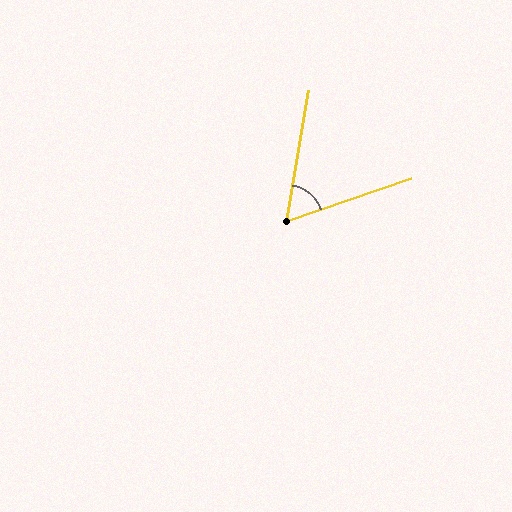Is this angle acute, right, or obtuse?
It is acute.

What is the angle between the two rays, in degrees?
Approximately 61 degrees.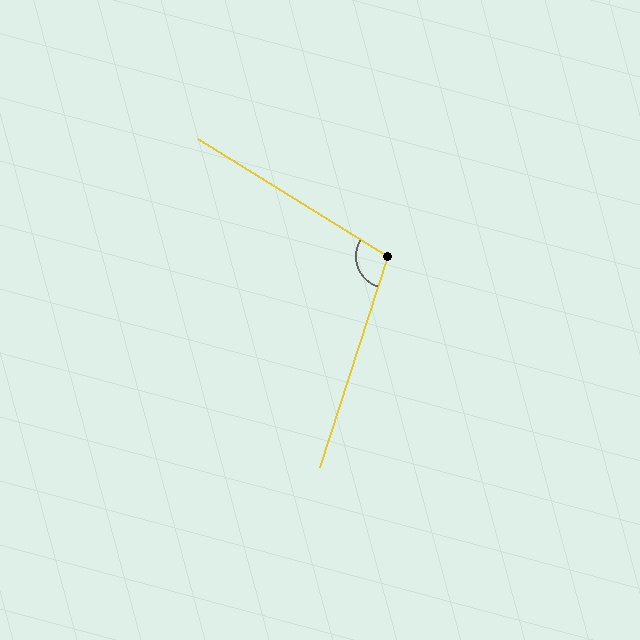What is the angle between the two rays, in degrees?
Approximately 104 degrees.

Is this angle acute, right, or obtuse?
It is obtuse.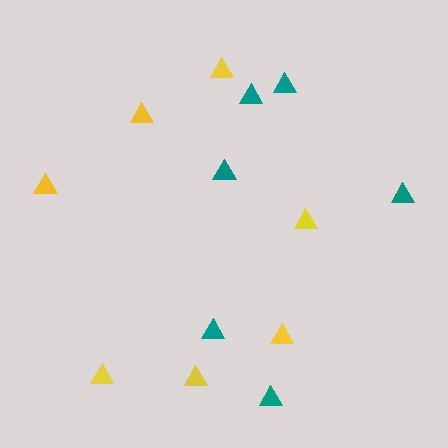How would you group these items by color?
There are 2 groups: one group of teal triangles (6) and one group of yellow triangles (7).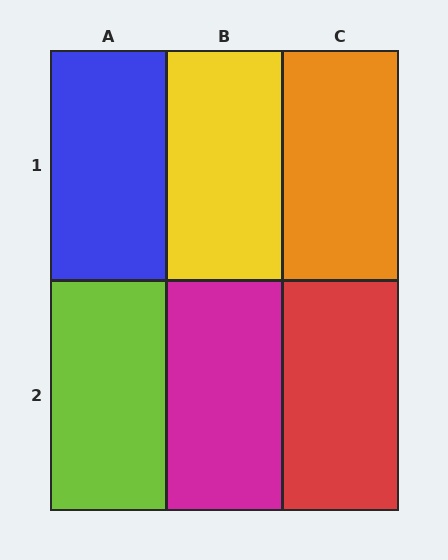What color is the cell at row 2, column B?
Magenta.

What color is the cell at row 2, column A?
Lime.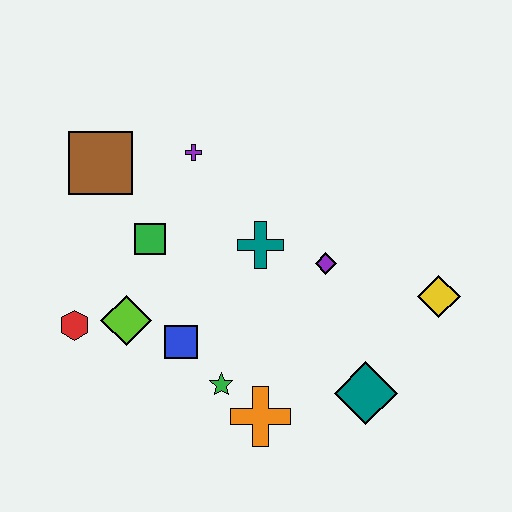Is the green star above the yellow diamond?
No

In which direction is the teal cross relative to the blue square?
The teal cross is above the blue square.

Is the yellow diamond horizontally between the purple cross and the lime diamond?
No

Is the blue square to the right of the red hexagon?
Yes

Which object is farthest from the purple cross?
The teal diamond is farthest from the purple cross.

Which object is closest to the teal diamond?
The orange cross is closest to the teal diamond.